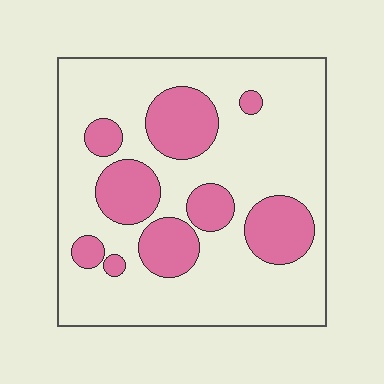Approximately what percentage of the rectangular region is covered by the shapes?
Approximately 25%.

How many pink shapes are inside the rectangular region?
9.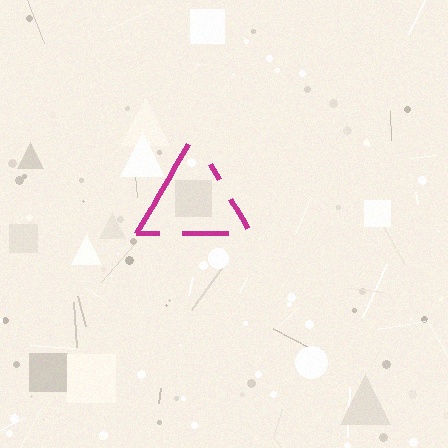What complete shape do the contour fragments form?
The contour fragments form a triangle.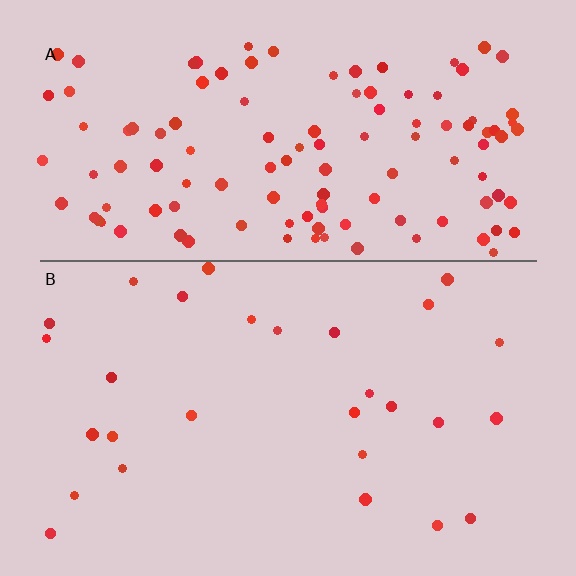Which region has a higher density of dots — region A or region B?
A (the top).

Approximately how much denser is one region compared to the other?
Approximately 4.3× — region A over region B.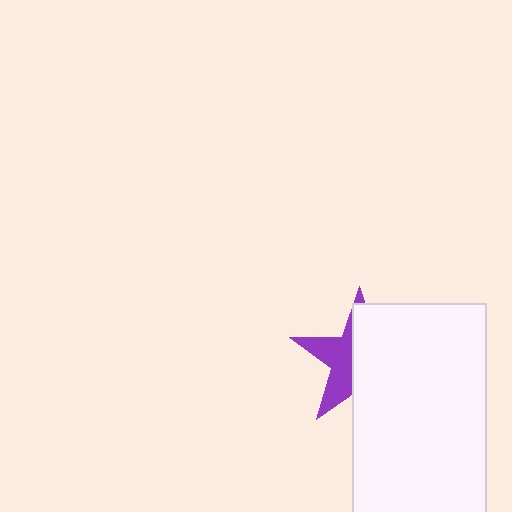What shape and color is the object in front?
The object in front is a white rectangle.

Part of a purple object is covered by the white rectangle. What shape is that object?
It is a star.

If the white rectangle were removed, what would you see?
You would see the complete purple star.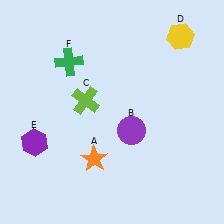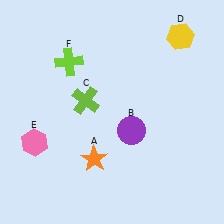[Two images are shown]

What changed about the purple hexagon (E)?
In Image 1, E is purple. In Image 2, it changed to pink.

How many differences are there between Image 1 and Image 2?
There are 2 differences between the two images.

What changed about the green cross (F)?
In Image 1, F is green. In Image 2, it changed to lime.